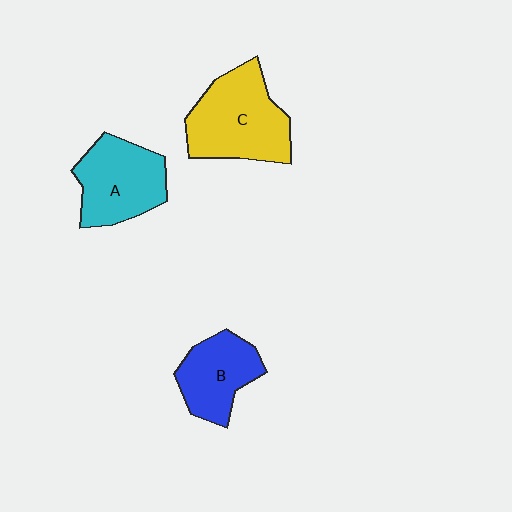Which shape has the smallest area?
Shape B (blue).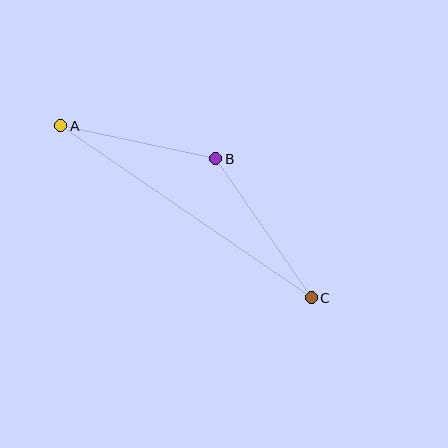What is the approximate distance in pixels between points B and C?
The distance between B and C is approximately 168 pixels.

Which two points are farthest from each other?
Points A and C are farthest from each other.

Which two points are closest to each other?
Points A and B are closest to each other.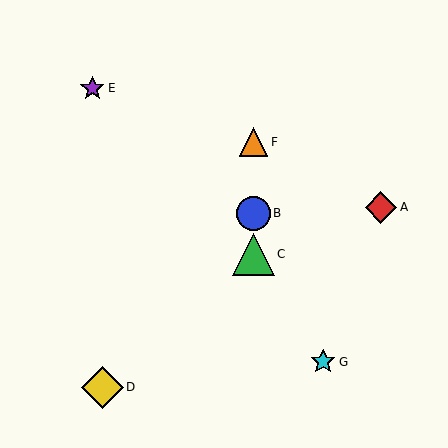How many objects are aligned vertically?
3 objects (B, C, F) are aligned vertically.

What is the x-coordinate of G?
Object G is at x≈323.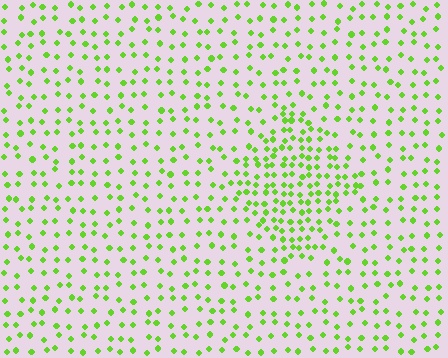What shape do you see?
I see a diamond.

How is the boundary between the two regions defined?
The boundary is defined by a change in element density (approximately 2.0x ratio). All elements are the same color, size, and shape.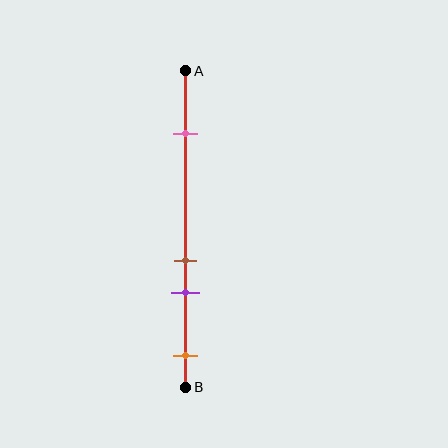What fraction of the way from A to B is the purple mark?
The purple mark is approximately 70% (0.7) of the way from A to B.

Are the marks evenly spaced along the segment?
No, the marks are not evenly spaced.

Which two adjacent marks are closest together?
The brown and purple marks are the closest adjacent pair.